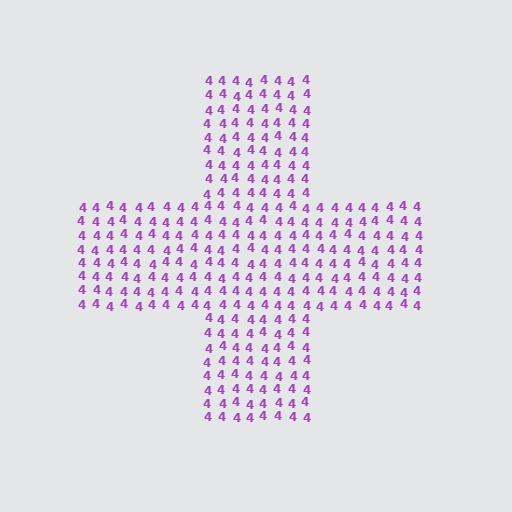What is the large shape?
The large shape is a cross.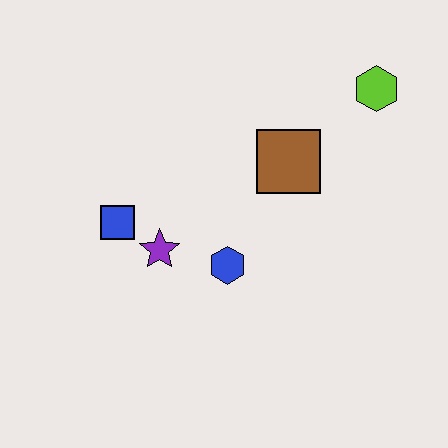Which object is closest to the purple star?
The blue square is closest to the purple star.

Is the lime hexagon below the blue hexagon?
No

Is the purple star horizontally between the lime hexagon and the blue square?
Yes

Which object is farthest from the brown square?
The blue square is farthest from the brown square.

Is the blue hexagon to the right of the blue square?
Yes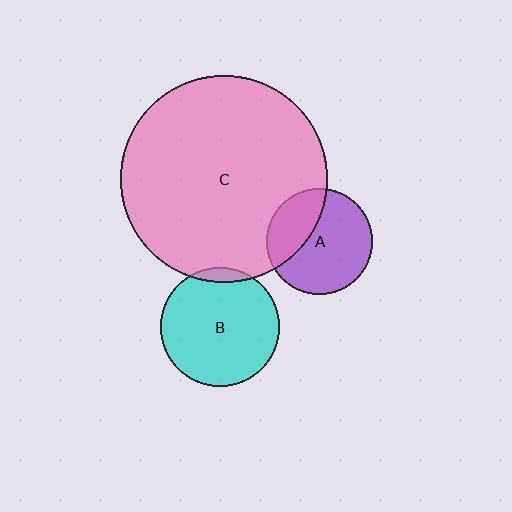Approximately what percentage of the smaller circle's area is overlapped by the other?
Approximately 5%.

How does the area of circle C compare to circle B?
Approximately 3.1 times.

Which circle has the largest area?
Circle C (pink).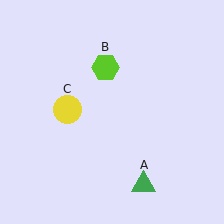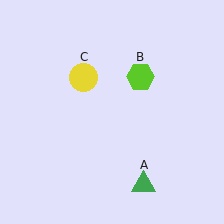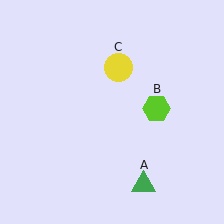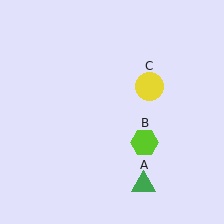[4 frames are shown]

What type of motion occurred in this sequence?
The lime hexagon (object B), yellow circle (object C) rotated clockwise around the center of the scene.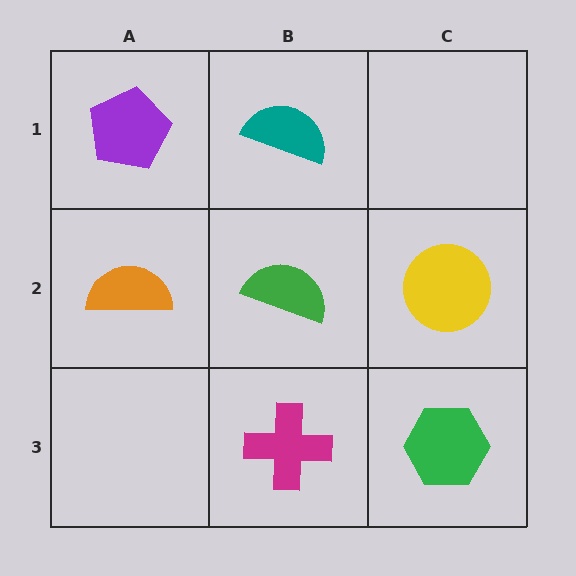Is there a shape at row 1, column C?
No, that cell is empty.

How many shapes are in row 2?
3 shapes.